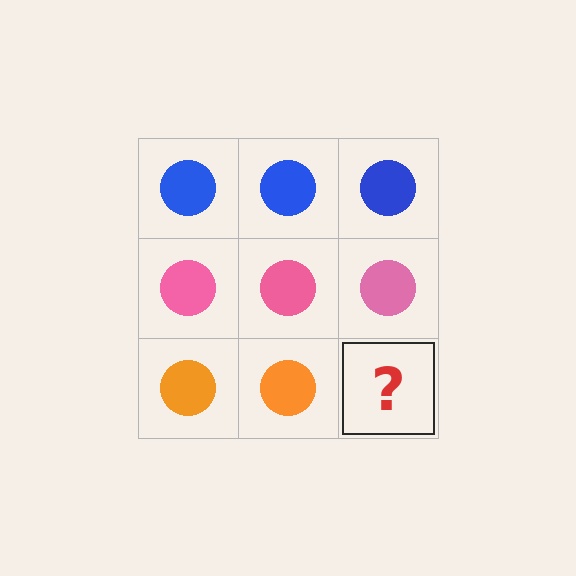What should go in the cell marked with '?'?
The missing cell should contain an orange circle.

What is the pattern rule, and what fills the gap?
The rule is that each row has a consistent color. The gap should be filled with an orange circle.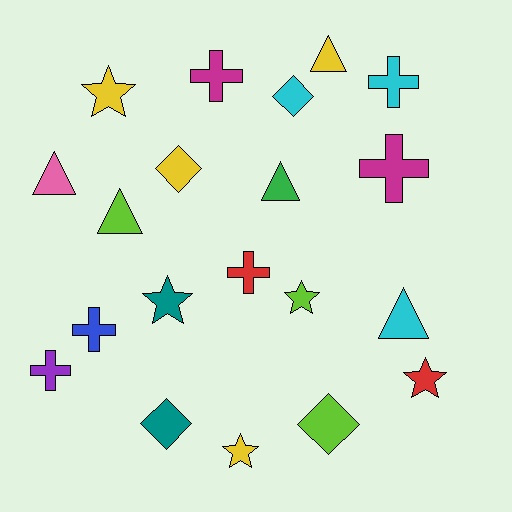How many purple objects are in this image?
There is 1 purple object.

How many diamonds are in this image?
There are 4 diamonds.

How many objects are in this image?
There are 20 objects.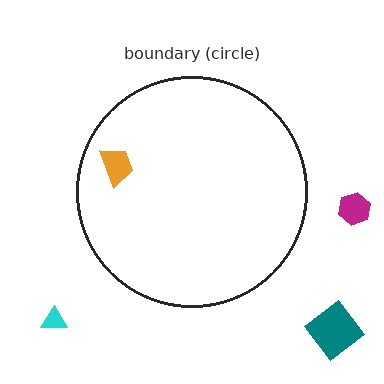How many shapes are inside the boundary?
1 inside, 3 outside.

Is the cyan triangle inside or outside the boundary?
Outside.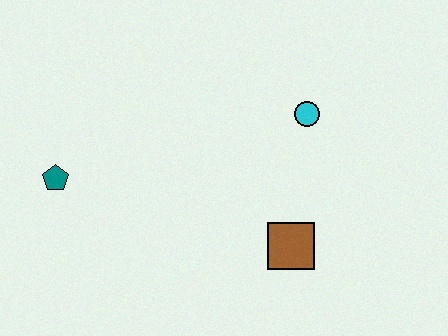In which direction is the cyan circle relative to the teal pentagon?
The cyan circle is to the right of the teal pentagon.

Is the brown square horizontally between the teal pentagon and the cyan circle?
Yes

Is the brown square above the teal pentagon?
No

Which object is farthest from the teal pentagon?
The cyan circle is farthest from the teal pentagon.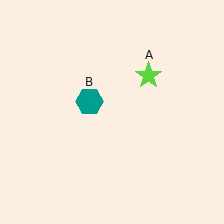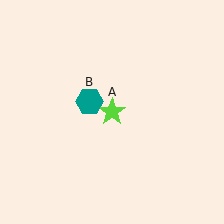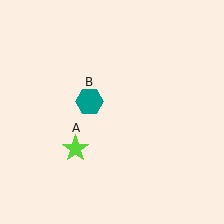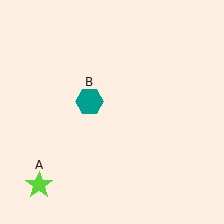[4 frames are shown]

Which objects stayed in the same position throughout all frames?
Teal hexagon (object B) remained stationary.